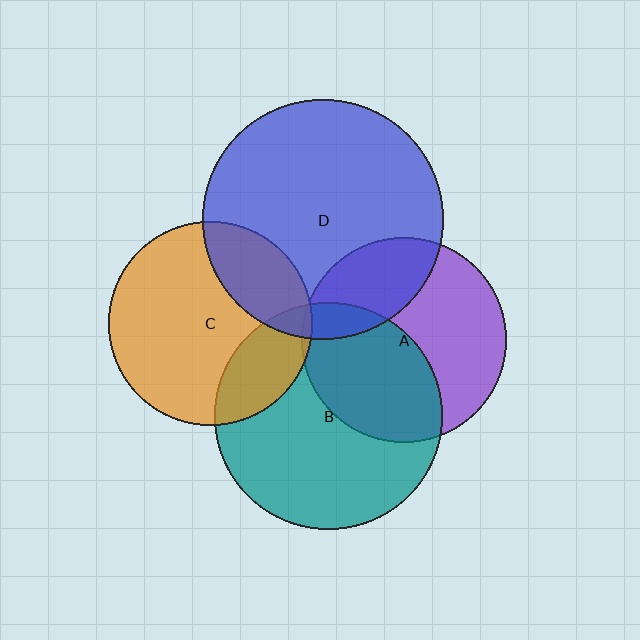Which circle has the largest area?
Circle D (blue).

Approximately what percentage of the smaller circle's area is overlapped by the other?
Approximately 25%.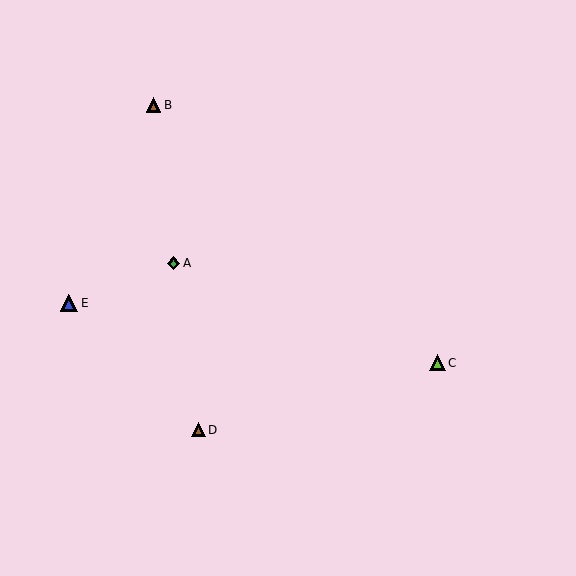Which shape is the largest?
The blue triangle (labeled E) is the largest.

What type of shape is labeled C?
Shape C is a lime triangle.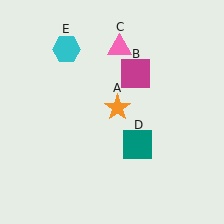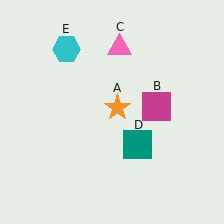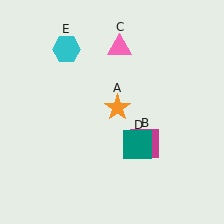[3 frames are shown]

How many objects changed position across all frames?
1 object changed position: magenta square (object B).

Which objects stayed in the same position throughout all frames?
Orange star (object A) and pink triangle (object C) and teal square (object D) and cyan hexagon (object E) remained stationary.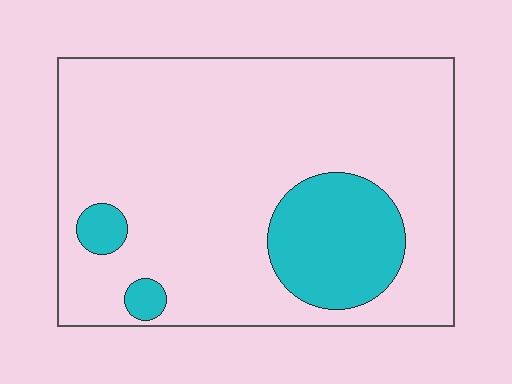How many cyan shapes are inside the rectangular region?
3.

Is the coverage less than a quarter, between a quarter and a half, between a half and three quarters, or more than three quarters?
Less than a quarter.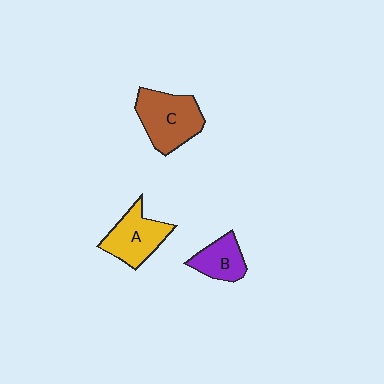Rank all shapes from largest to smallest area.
From largest to smallest: C (brown), A (yellow), B (purple).